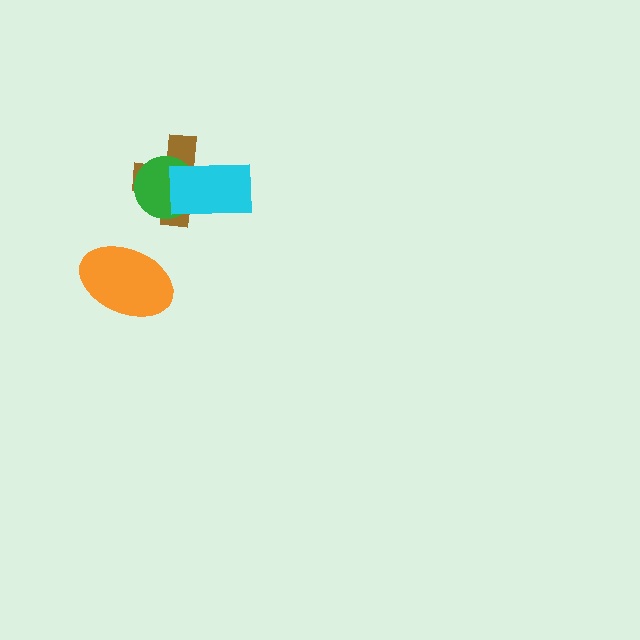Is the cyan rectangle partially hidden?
No, no other shape covers it.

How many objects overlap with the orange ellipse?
0 objects overlap with the orange ellipse.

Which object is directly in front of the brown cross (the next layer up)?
The green circle is directly in front of the brown cross.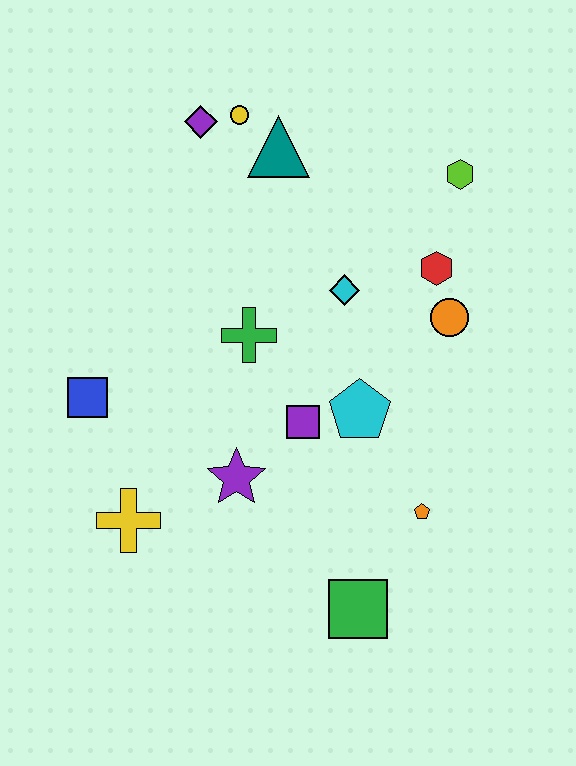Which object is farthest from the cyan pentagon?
The purple diamond is farthest from the cyan pentagon.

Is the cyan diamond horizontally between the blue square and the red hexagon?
Yes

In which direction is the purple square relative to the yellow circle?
The purple square is below the yellow circle.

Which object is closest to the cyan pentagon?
The purple square is closest to the cyan pentagon.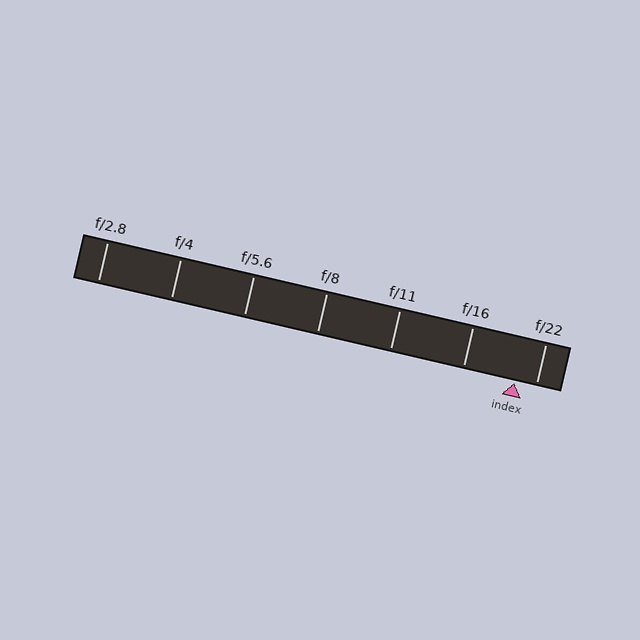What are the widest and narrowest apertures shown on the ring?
The widest aperture shown is f/2.8 and the narrowest is f/22.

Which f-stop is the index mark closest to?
The index mark is closest to f/22.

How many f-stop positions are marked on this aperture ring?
There are 7 f-stop positions marked.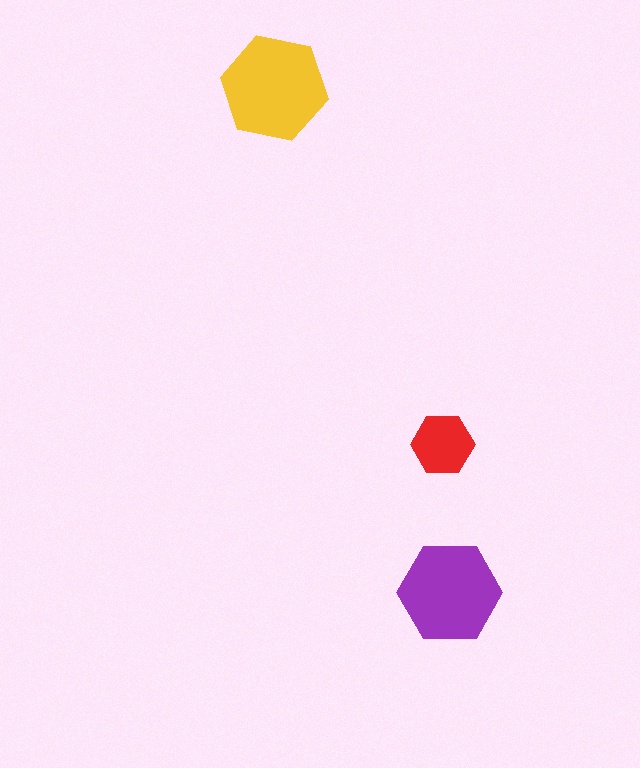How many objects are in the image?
There are 3 objects in the image.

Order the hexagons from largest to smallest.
the yellow one, the purple one, the red one.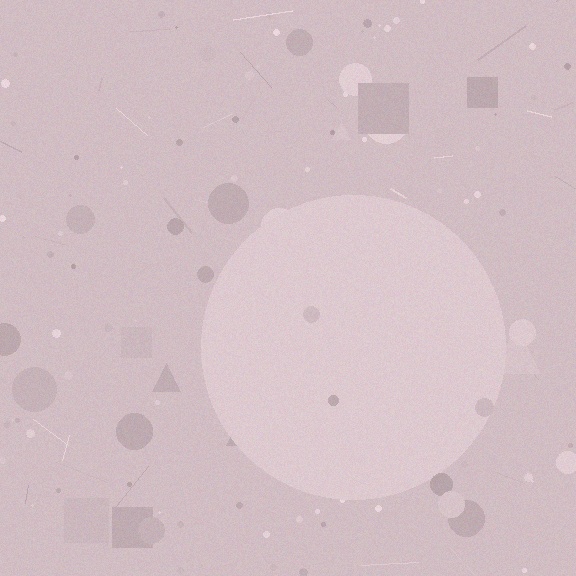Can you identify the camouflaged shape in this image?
The camouflaged shape is a circle.